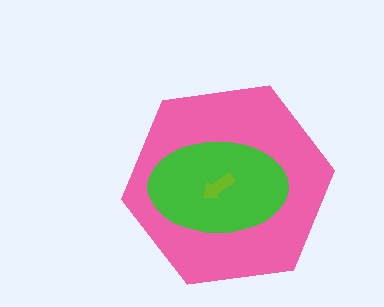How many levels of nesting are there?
3.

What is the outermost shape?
The pink hexagon.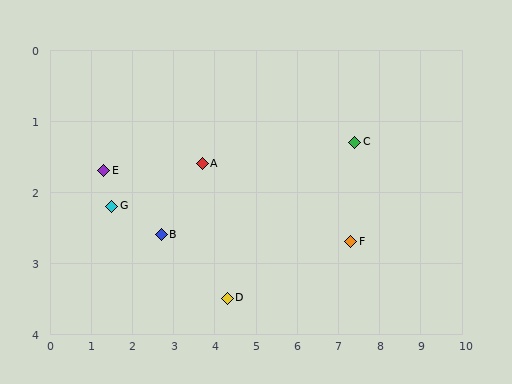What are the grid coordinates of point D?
Point D is at approximately (4.3, 3.5).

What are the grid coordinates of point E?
Point E is at approximately (1.3, 1.7).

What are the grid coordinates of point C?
Point C is at approximately (7.4, 1.3).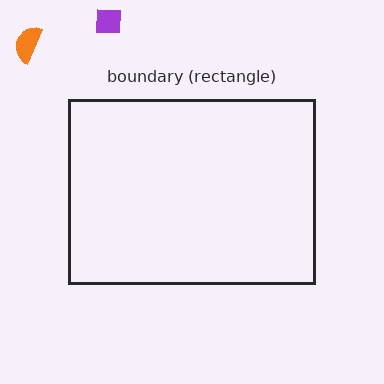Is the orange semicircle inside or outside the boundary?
Outside.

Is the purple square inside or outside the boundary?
Outside.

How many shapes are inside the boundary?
0 inside, 2 outside.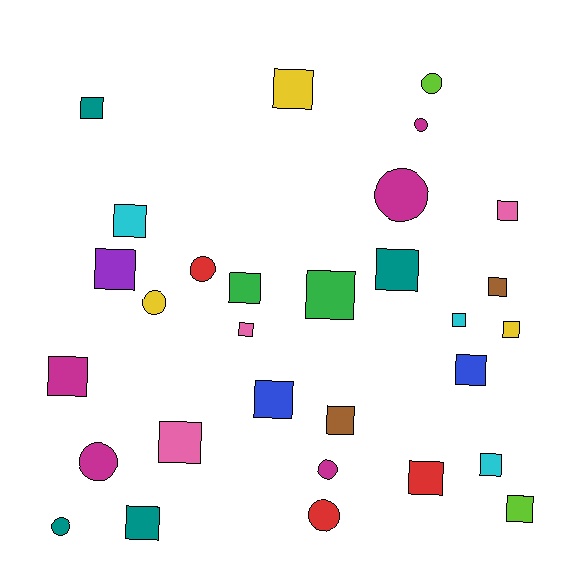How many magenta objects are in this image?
There are 5 magenta objects.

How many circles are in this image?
There are 9 circles.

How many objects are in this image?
There are 30 objects.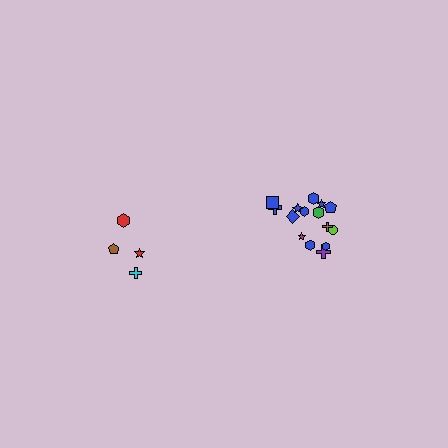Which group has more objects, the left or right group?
The right group.